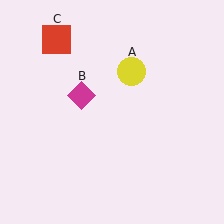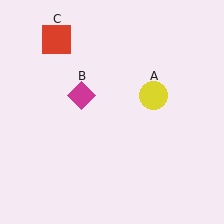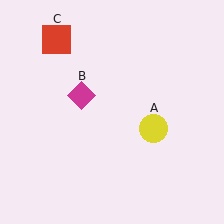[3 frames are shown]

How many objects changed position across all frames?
1 object changed position: yellow circle (object A).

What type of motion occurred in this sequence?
The yellow circle (object A) rotated clockwise around the center of the scene.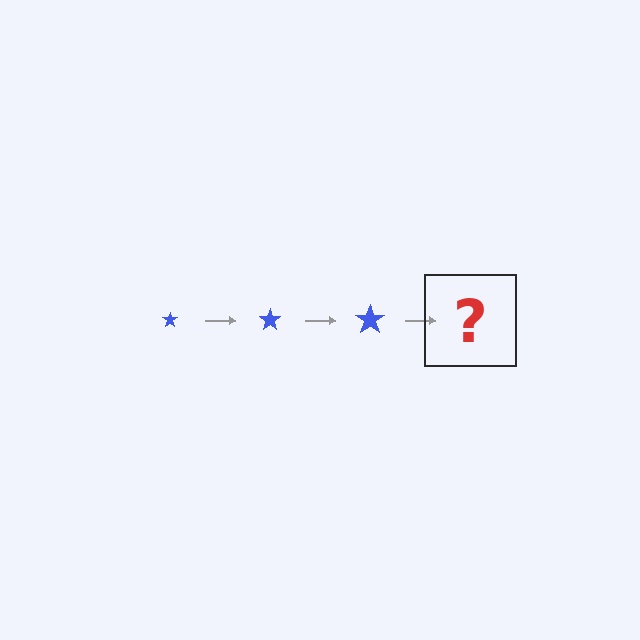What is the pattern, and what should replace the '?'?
The pattern is that the star gets progressively larger each step. The '?' should be a blue star, larger than the previous one.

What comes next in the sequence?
The next element should be a blue star, larger than the previous one.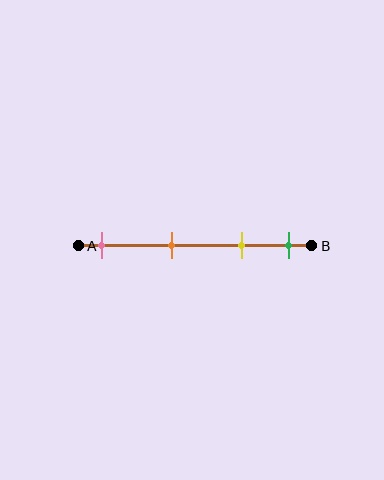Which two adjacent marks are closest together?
The yellow and green marks are the closest adjacent pair.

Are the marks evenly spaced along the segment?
No, the marks are not evenly spaced.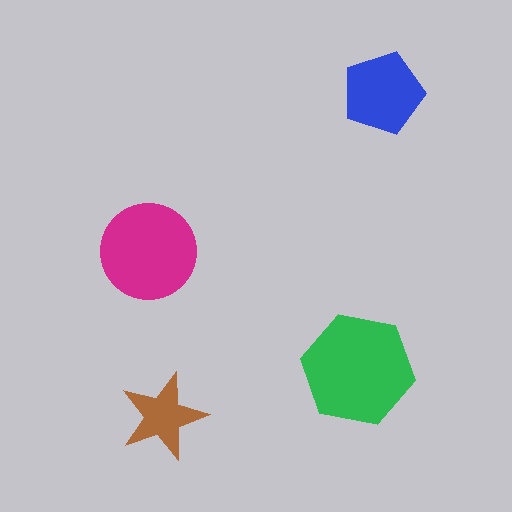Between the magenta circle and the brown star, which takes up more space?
The magenta circle.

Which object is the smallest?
The brown star.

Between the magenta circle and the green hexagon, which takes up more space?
The green hexagon.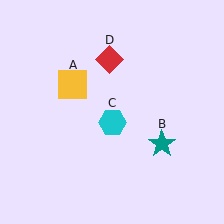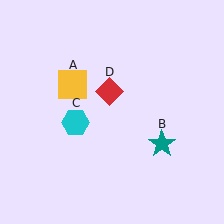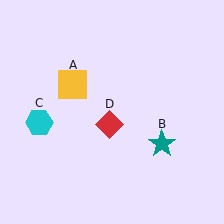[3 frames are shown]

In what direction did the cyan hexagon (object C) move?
The cyan hexagon (object C) moved left.